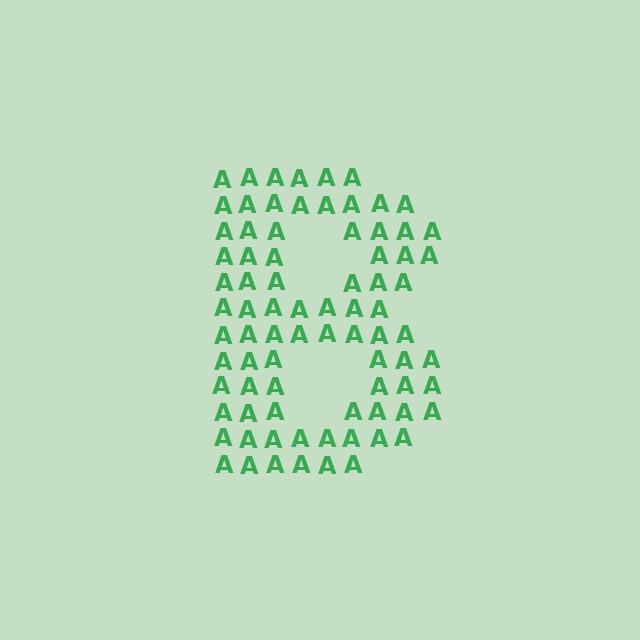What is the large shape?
The large shape is the letter B.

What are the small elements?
The small elements are letter A's.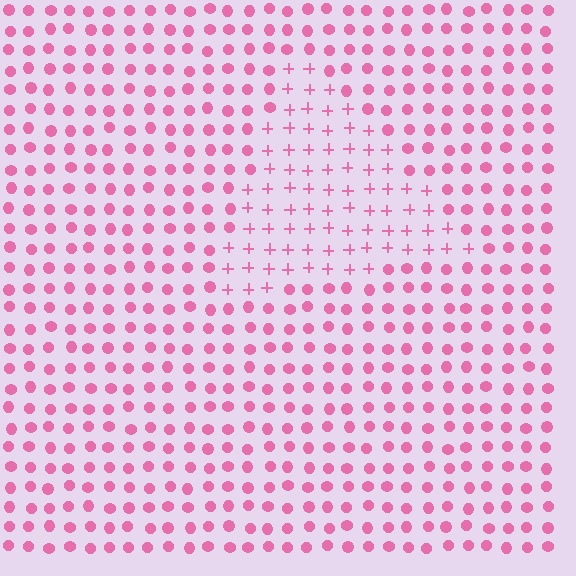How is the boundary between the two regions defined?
The boundary is defined by a change in element shape: plus signs inside vs. circles outside. All elements share the same color and spacing.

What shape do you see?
I see a triangle.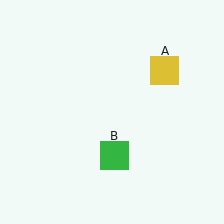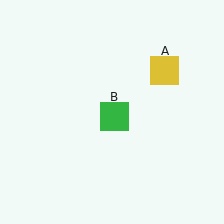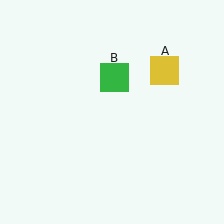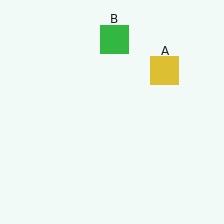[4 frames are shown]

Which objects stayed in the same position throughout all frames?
Yellow square (object A) remained stationary.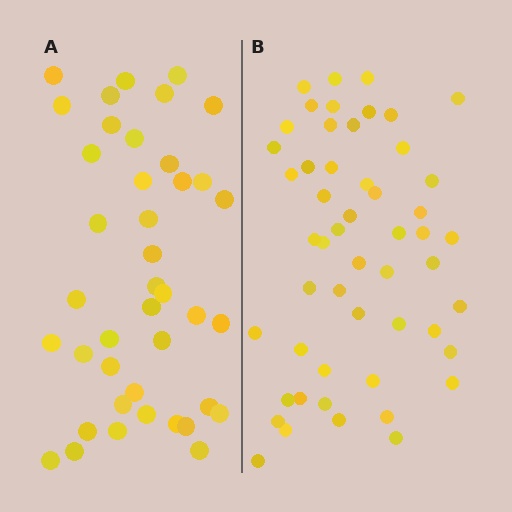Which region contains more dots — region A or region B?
Region B (the right region) has more dots.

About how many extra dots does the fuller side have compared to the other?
Region B has roughly 12 or so more dots than region A.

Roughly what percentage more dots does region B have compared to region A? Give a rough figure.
About 25% more.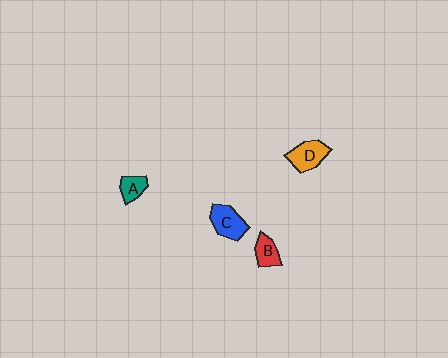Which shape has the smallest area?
Shape A (teal).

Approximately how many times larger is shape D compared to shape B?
Approximately 1.5 times.